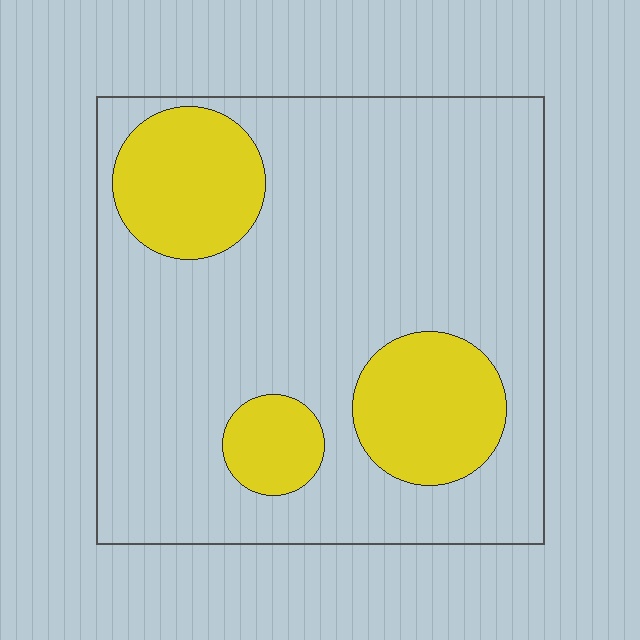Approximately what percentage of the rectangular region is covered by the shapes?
Approximately 25%.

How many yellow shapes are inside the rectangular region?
3.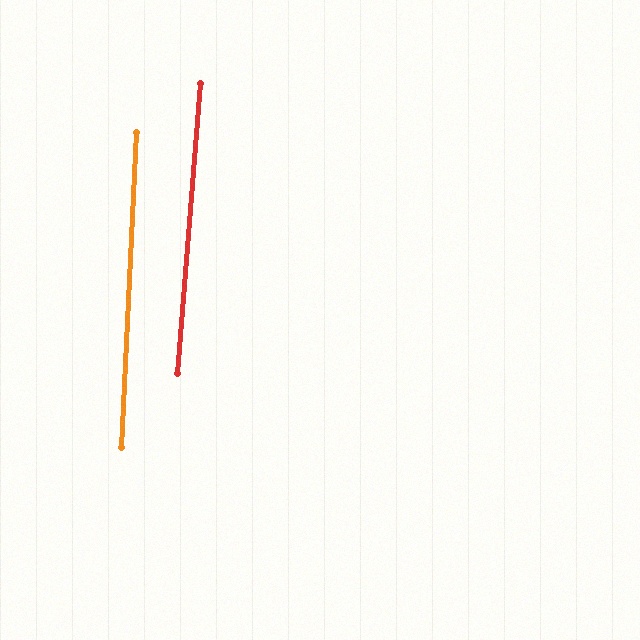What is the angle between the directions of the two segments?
Approximately 2 degrees.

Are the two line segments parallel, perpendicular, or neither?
Parallel — their directions differ by only 1.8°.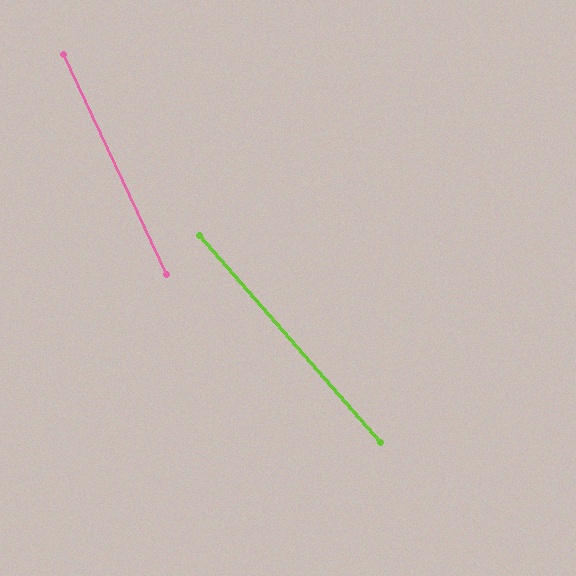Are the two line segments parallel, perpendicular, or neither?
Neither parallel nor perpendicular — they differ by about 16°.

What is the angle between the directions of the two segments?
Approximately 16 degrees.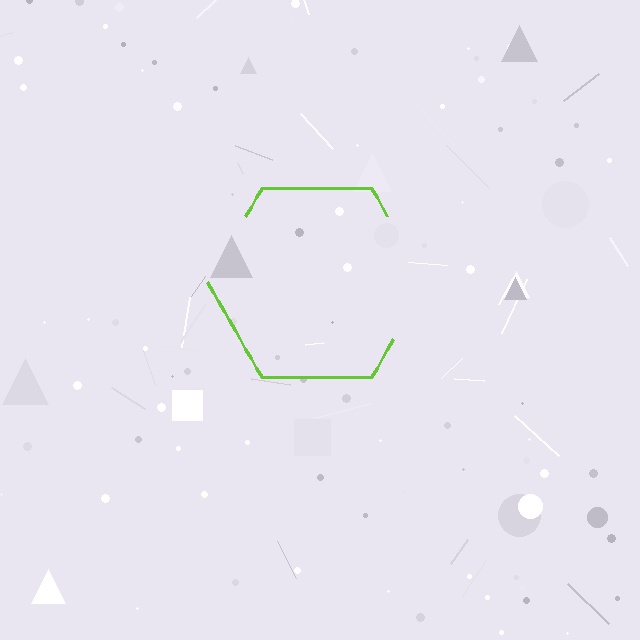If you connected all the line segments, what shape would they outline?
They would outline a hexagon.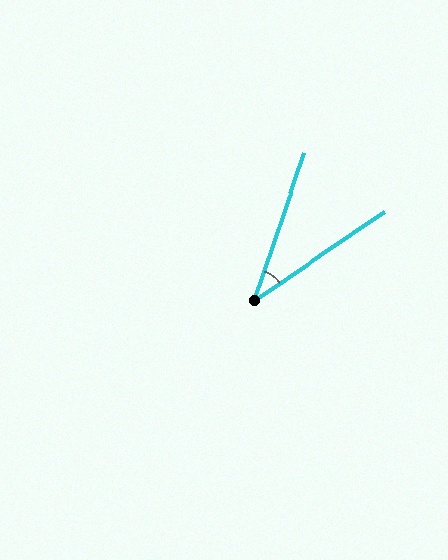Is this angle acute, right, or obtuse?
It is acute.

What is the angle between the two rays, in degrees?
Approximately 37 degrees.